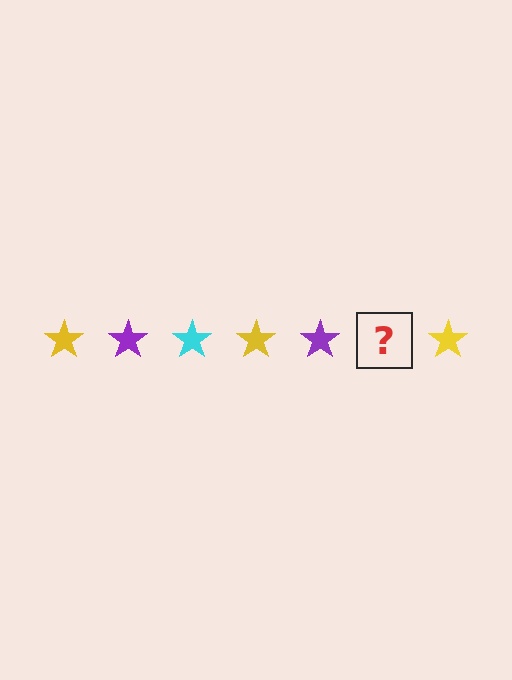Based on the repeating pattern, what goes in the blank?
The blank should be a cyan star.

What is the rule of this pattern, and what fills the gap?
The rule is that the pattern cycles through yellow, purple, cyan stars. The gap should be filled with a cyan star.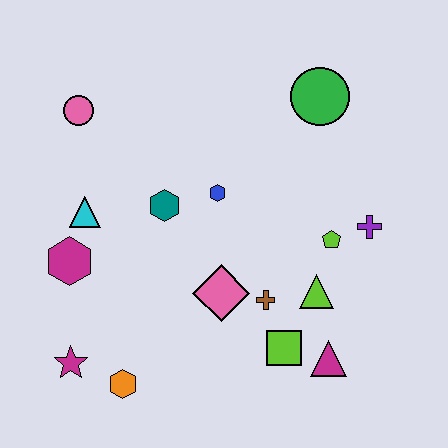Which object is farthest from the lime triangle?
The pink circle is farthest from the lime triangle.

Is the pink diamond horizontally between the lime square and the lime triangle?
No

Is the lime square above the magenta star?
Yes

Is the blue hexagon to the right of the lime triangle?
No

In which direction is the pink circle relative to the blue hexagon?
The pink circle is to the left of the blue hexagon.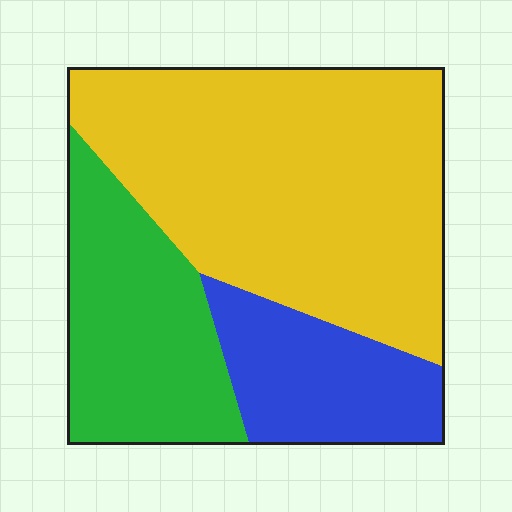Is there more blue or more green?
Green.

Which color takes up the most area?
Yellow, at roughly 55%.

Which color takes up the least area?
Blue, at roughly 20%.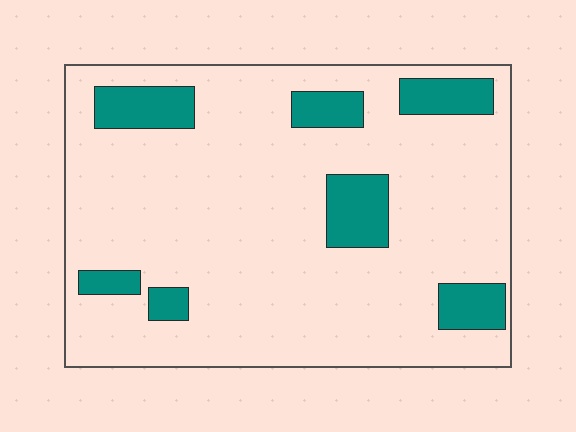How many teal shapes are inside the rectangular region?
7.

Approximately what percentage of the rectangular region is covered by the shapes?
Approximately 15%.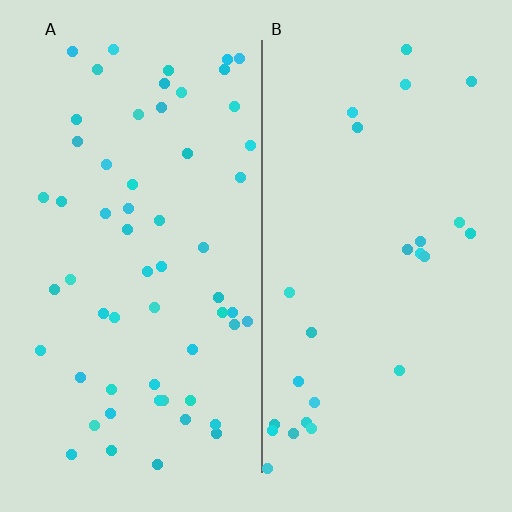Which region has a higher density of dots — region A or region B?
A (the left).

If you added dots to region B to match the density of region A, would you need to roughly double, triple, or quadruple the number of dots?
Approximately double.